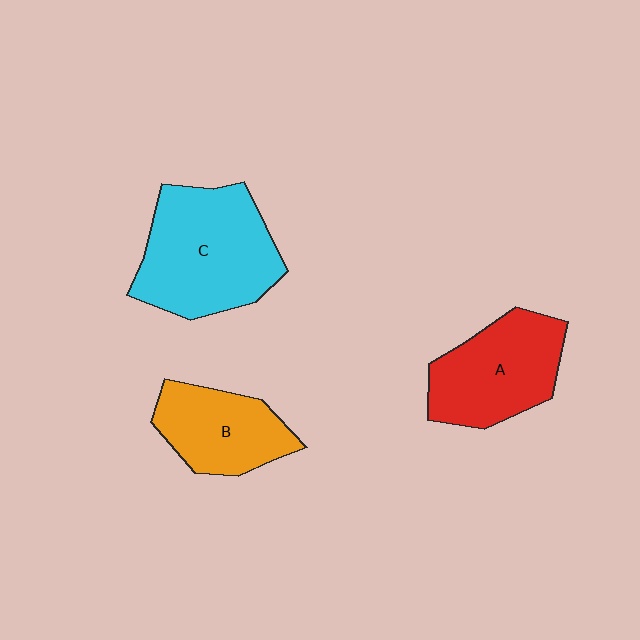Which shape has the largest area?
Shape C (cyan).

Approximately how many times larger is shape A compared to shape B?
Approximately 1.2 times.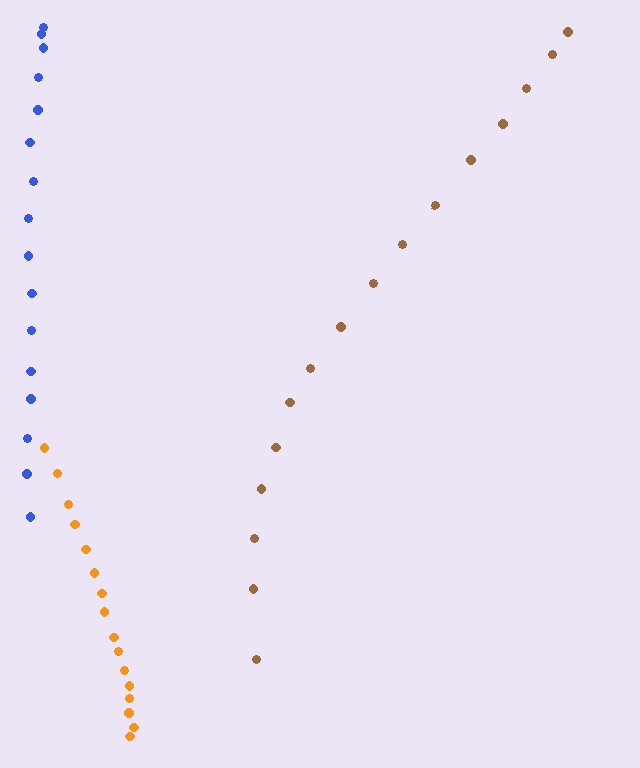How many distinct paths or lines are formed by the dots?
There are 3 distinct paths.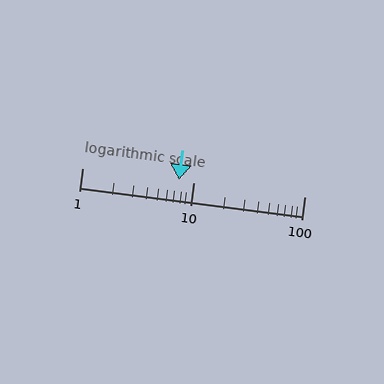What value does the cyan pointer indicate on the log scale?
The pointer indicates approximately 7.4.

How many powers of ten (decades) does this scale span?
The scale spans 2 decades, from 1 to 100.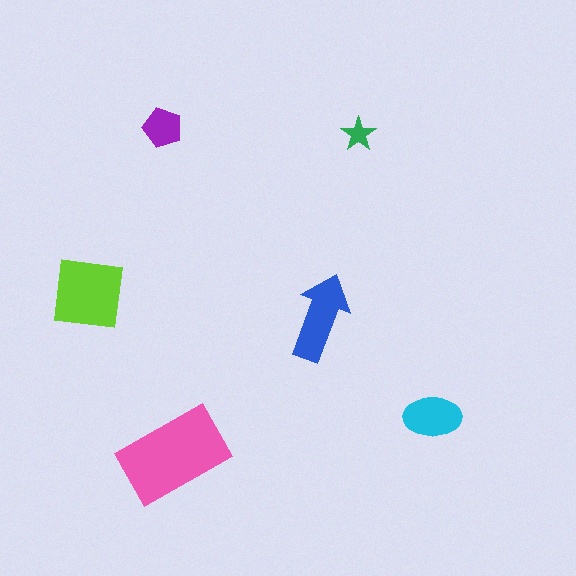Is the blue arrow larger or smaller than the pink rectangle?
Smaller.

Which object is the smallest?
The green star.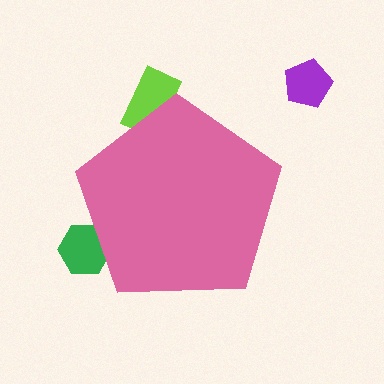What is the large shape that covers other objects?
A pink pentagon.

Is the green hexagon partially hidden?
Yes, the green hexagon is partially hidden behind the pink pentagon.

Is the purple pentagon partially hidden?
No, the purple pentagon is fully visible.